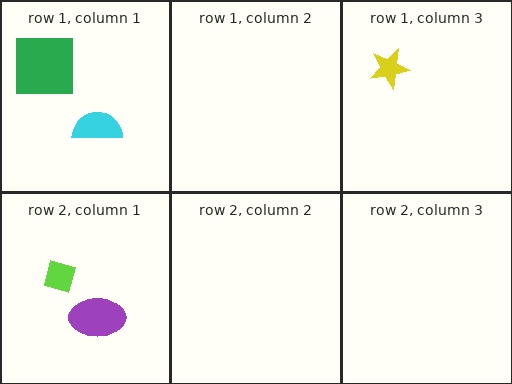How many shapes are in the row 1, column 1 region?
2.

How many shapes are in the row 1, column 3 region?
1.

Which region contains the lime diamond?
The row 2, column 1 region.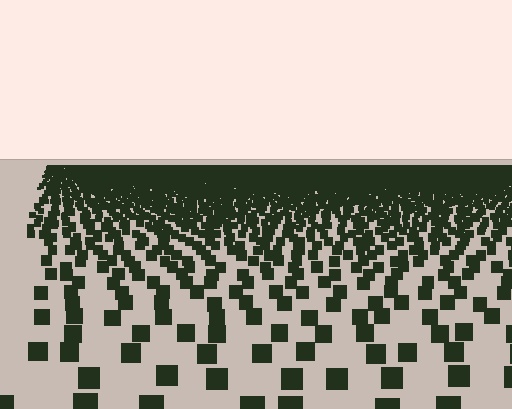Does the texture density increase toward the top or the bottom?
Density increases toward the top.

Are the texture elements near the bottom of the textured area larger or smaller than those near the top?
Larger. Near the bottom, elements are closer to the viewer and appear at a bigger on-screen size.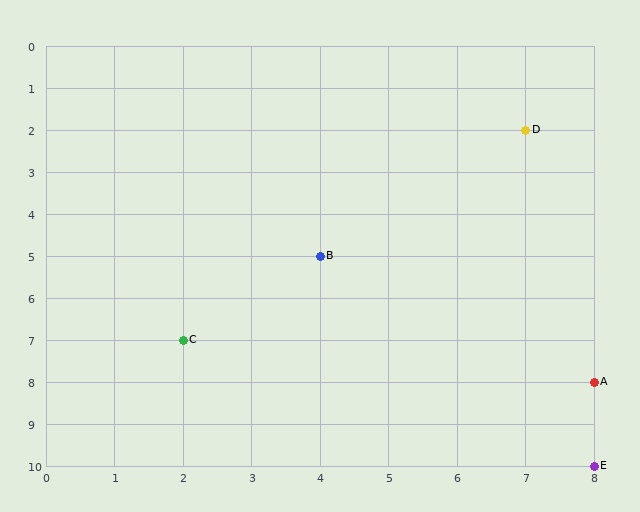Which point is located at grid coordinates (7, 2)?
Point D is at (7, 2).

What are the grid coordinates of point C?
Point C is at grid coordinates (2, 7).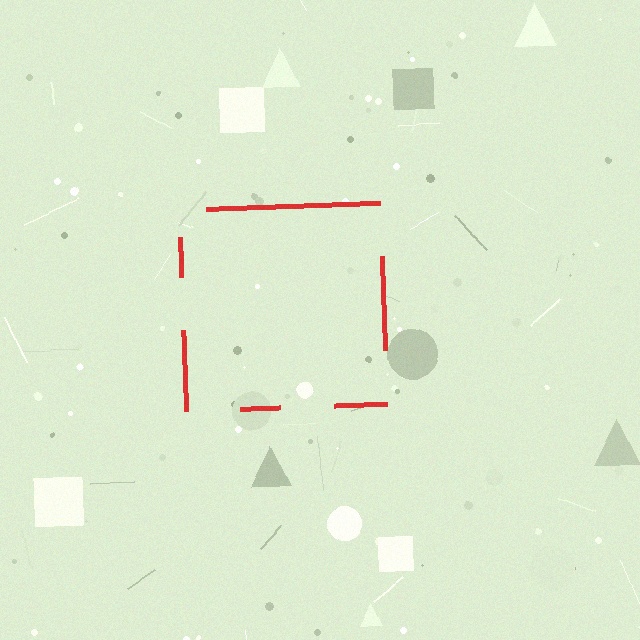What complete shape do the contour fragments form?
The contour fragments form a square.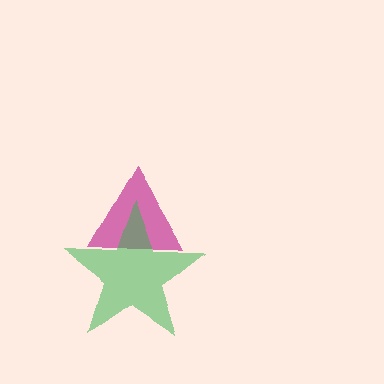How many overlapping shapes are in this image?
There are 2 overlapping shapes in the image.